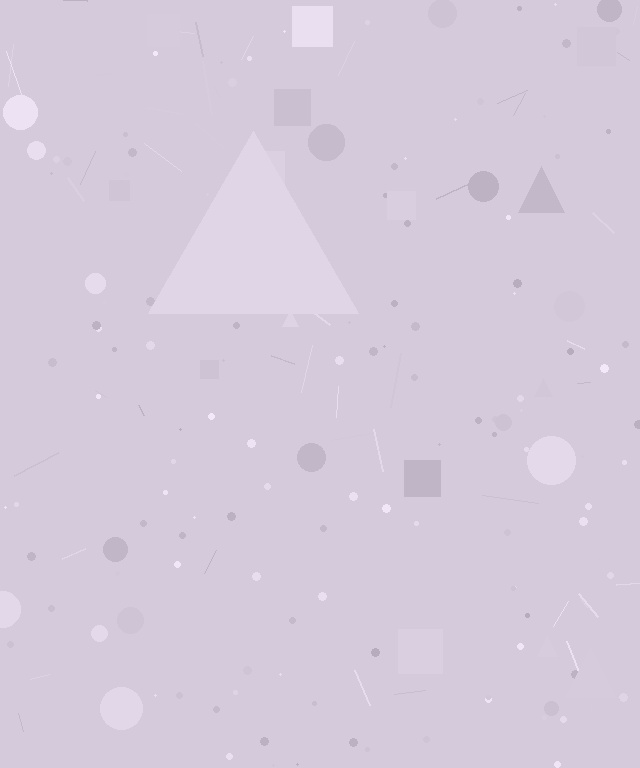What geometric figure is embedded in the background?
A triangle is embedded in the background.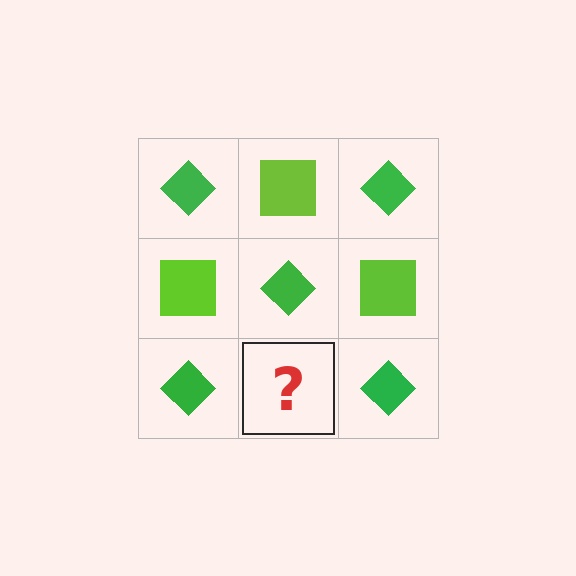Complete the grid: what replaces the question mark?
The question mark should be replaced with a lime square.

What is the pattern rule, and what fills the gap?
The rule is that it alternates green diamond and lime square in a checkerboard pattern. The gap should be filled with a lime square.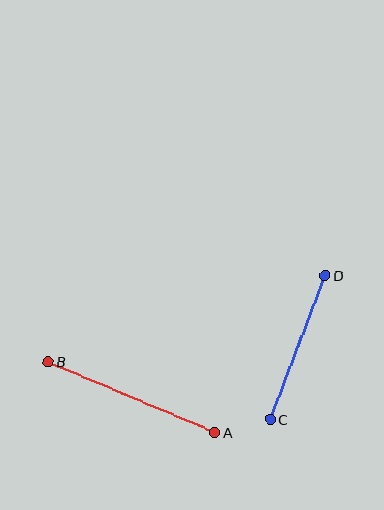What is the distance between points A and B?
The distance is approximately 182 pixels.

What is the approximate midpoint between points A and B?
The midpoint is at approximately (132, 397) pixels.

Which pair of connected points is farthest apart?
Points A and B are farthest apart.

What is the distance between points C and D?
The distance is approximately 154 pixels.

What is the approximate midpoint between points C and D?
The midpoint is at approximately (298, 348) pixels.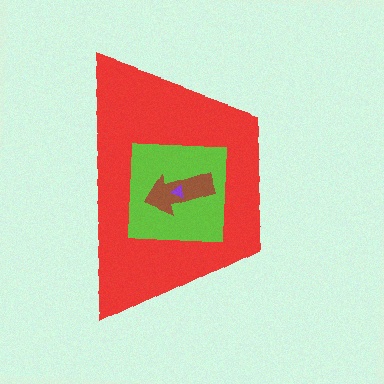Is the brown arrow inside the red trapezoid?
Yes.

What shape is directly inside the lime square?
The brown arrow.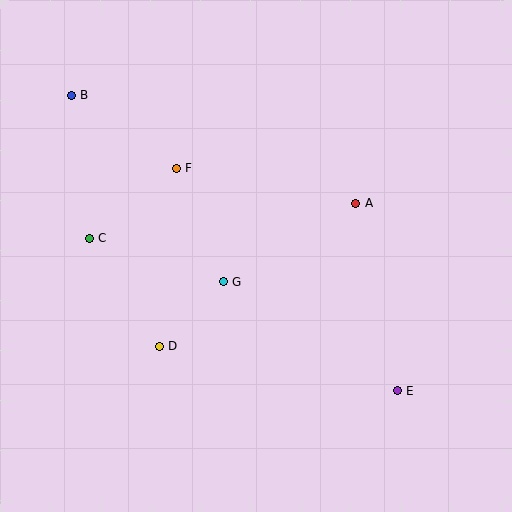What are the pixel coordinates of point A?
Point A is at (356, 203).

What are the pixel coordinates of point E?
Point E is at (397, 391).